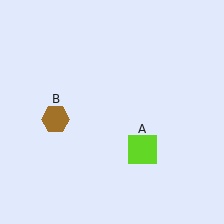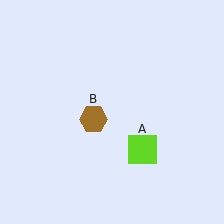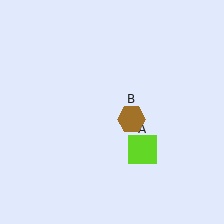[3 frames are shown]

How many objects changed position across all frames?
1 object changed position: brown hexagon (object B).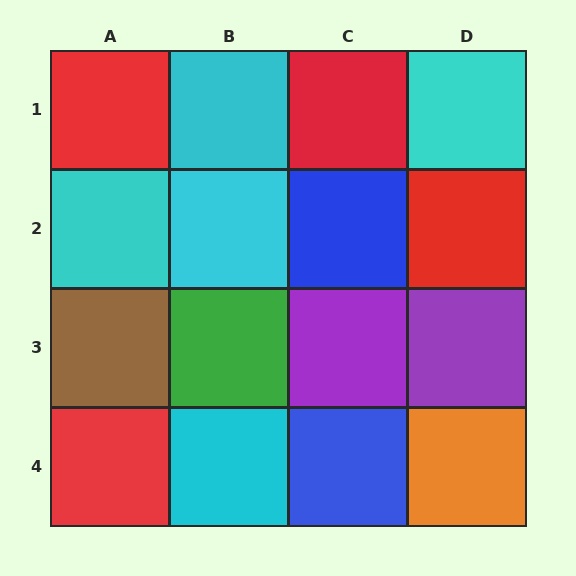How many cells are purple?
2 cells are purple.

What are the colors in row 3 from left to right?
Brown, green, purple, purple.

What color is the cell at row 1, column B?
Cyan.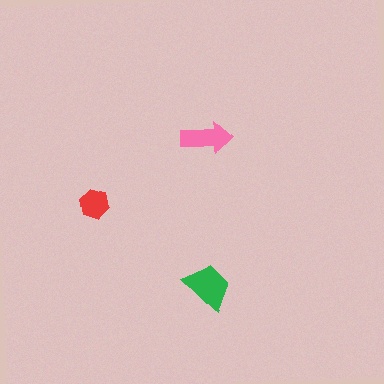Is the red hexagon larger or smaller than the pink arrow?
Smaller.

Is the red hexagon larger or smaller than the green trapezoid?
Smaller.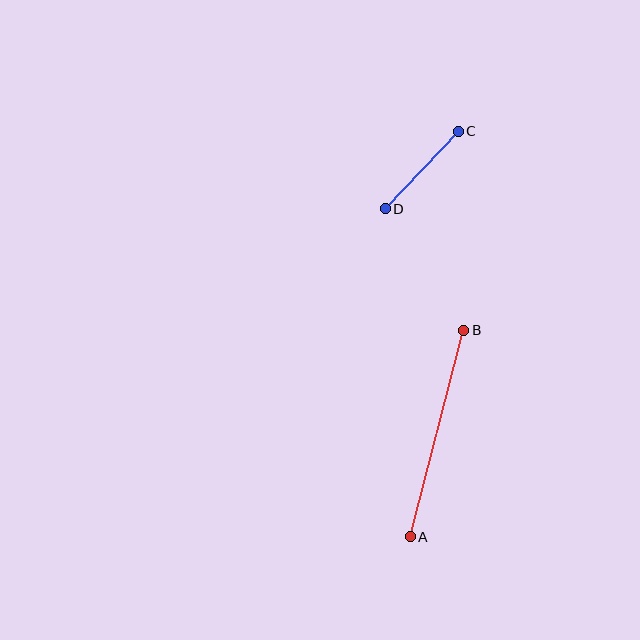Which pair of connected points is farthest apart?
Points A and B are farthest apart.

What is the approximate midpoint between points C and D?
The midpoint is at approximately (422, 170) pixels.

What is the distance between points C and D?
The distance is approximately 106 pixels.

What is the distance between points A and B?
The distance is approximately 213 pixels.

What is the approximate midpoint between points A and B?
The midpoint is at approximately (437, 434) pixels.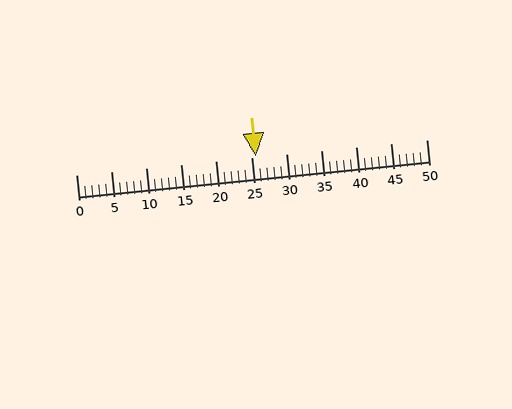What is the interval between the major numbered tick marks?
The major tick marks are spaced 5 units apart.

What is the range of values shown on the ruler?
The ruler shows values from 0 to 50.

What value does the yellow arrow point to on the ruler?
The yellow arrow points to approximately 26.